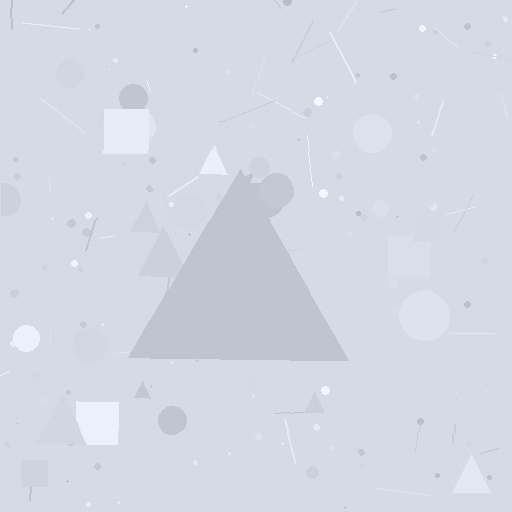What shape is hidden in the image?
A triangle is hidden in the image.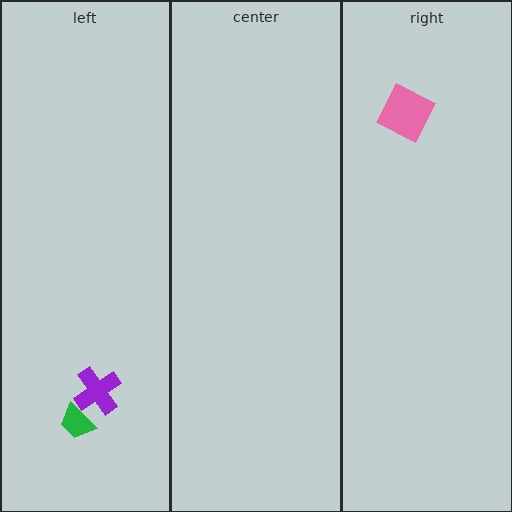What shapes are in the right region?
The pink square.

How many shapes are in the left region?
2.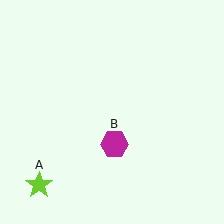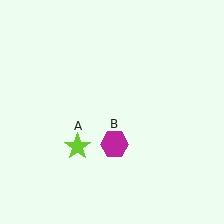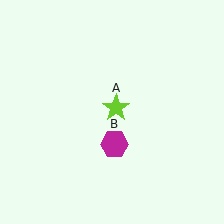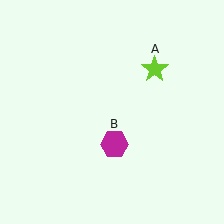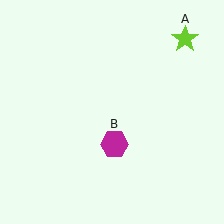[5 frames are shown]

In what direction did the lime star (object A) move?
The lime star (object A) moved up and to the right.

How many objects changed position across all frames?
1 object changed position: lime star (object A).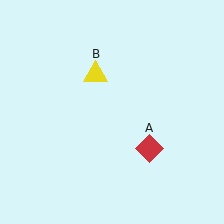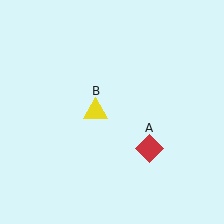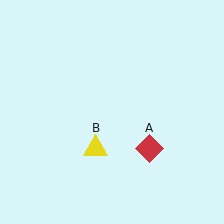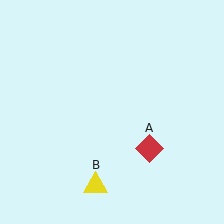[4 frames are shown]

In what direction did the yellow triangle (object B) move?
The yellow triangle (object B) moved down.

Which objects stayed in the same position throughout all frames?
Red diamond (object A) remained stationary.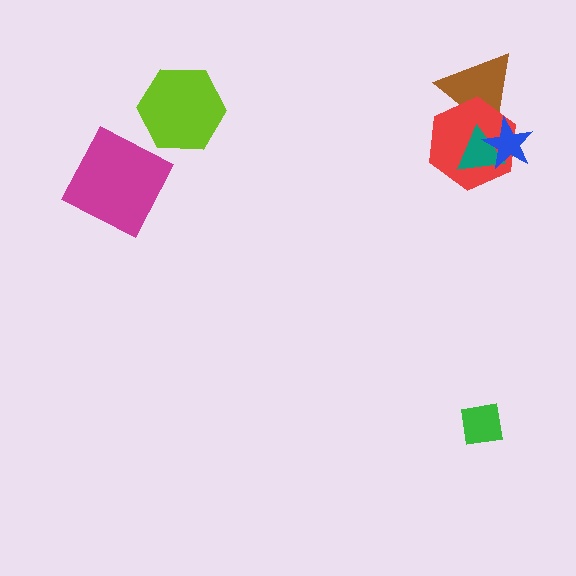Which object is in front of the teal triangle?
The blue star is in front of the teal triangle.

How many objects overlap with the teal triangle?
3 objects overlap with the teal triangle.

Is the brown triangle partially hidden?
Yes, it is partially covered by another shape.